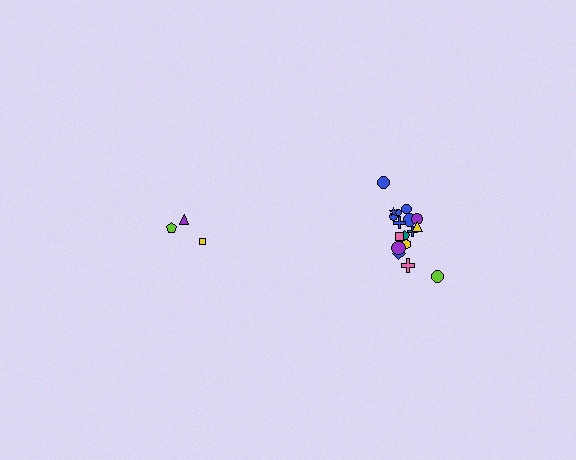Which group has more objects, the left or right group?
The right group.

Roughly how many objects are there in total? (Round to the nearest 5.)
Roughly 20 objects in total.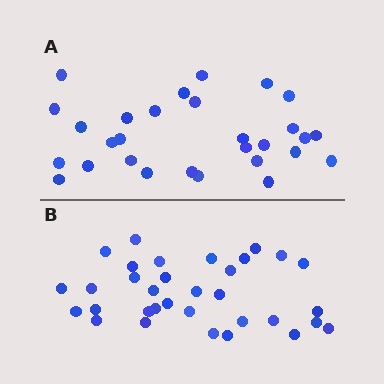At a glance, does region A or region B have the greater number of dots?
Region B (the bottom region) has more dots.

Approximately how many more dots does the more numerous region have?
Region B has about 4 more dots than region A.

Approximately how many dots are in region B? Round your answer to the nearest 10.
About 30 dots. (The exact count is 33, which rounds to 30.)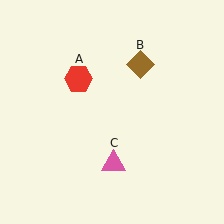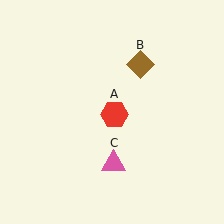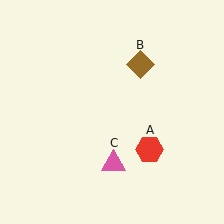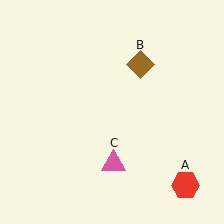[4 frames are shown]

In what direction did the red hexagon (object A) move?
The red hexagon (object A) moved down and to the right.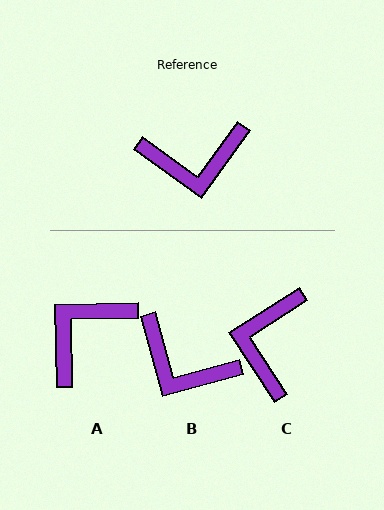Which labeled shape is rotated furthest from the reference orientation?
A, about 143 degrees away.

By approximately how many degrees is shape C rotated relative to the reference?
Approximately 112 degrees clockwise.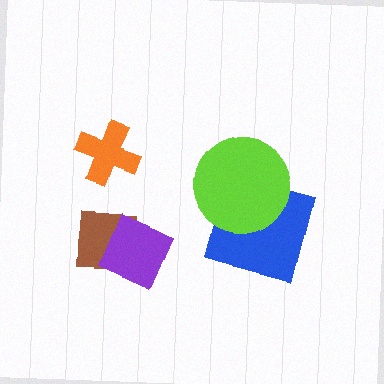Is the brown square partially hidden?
Yes, it is partially covered by another shape.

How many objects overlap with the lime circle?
1 object overlaps with the lime circle.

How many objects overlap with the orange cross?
0 objects overlap with the orange cross.